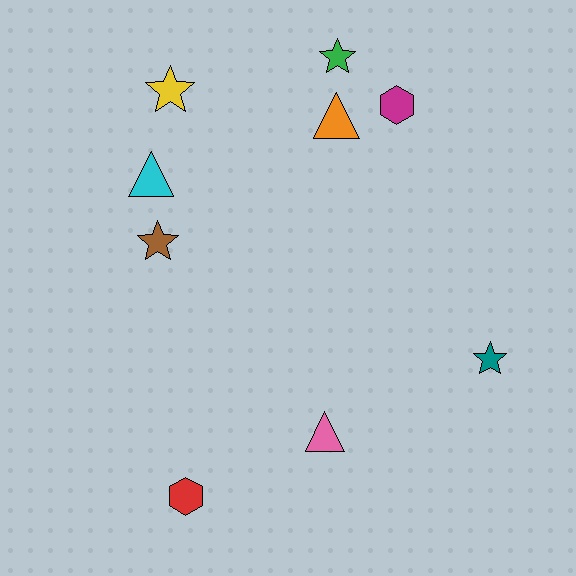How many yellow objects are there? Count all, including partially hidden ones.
There is 1 yellow object.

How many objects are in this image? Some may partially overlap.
There are 9 objects.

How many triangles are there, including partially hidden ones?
There are 3 triangles.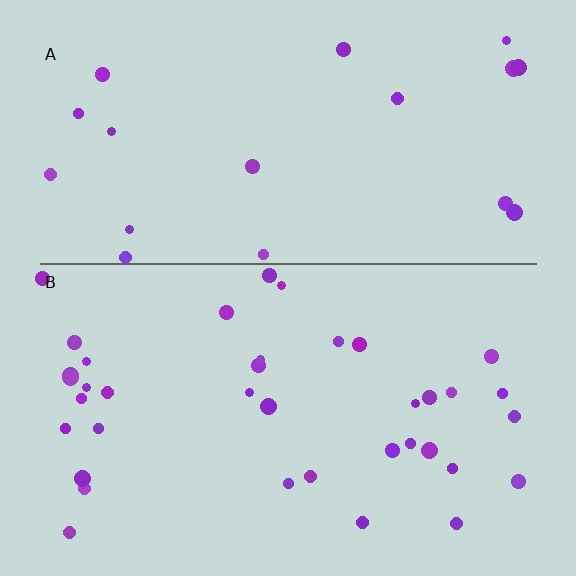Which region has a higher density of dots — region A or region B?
B (the bottom).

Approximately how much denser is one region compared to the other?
Approximately 2.0× — region B over region A.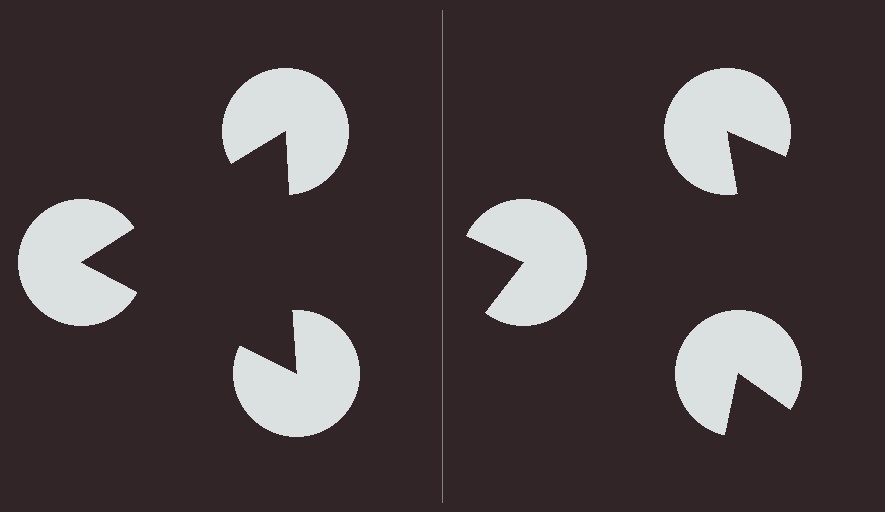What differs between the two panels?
The pac-man discs are positioned identically on both sides; only the wedge orientations differ. On the left they align to a triangle; on the right they are misaligned.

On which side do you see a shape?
An illusory triangle appears on the left side. On the right side the wedge cuts are rotated, so no coherent shape forms.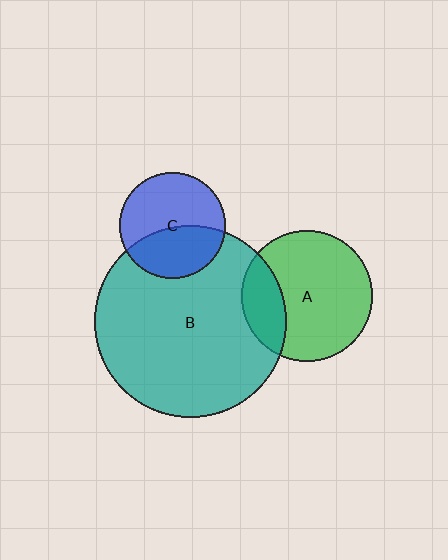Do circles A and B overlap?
Yes.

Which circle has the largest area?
Circle B (teal).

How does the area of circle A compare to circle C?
Approximately 1.5 times.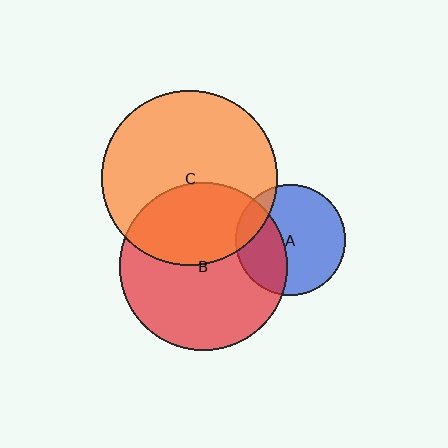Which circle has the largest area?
Circle C (orange).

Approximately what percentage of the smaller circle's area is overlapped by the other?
Approximately 35%.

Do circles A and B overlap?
Yes.